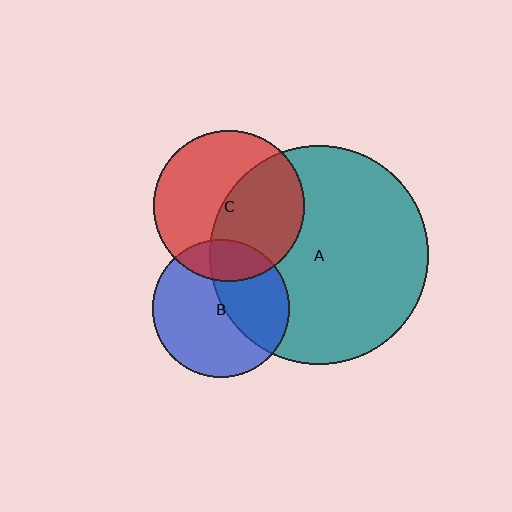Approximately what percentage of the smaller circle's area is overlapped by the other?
Approximately 50%.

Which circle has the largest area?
Circle A (teal).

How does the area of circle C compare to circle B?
Approximately 1.2 times.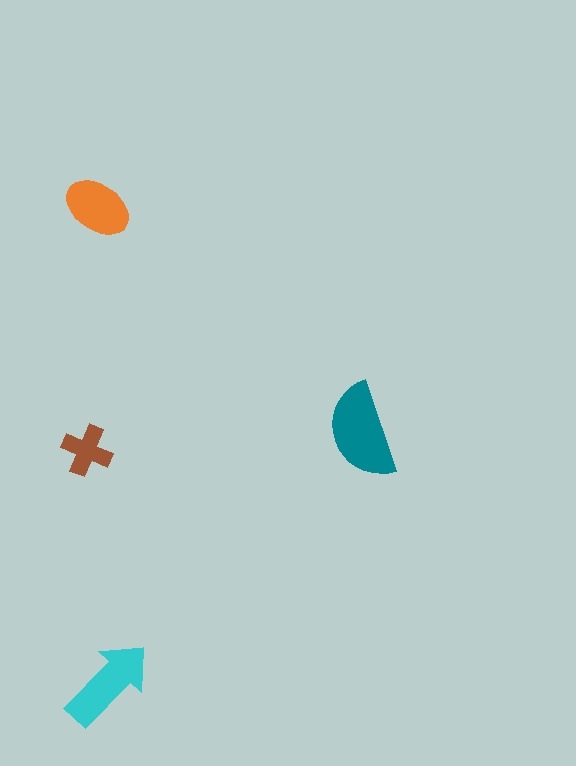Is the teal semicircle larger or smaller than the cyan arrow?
Larger.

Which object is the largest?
The teal semicircle.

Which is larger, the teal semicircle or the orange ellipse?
The teal semicircle.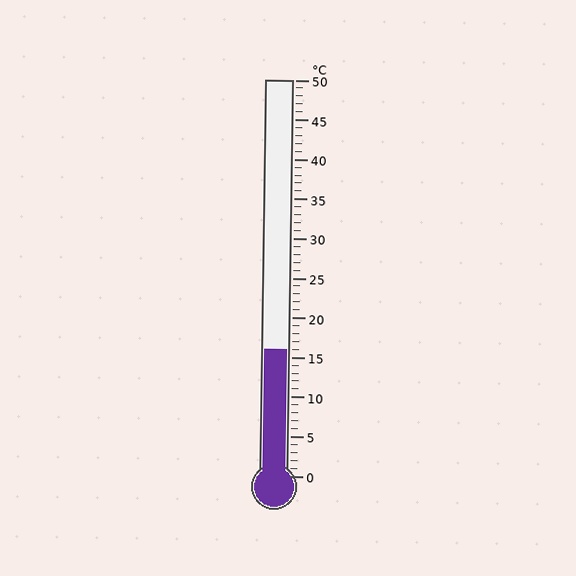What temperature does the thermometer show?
The thermometer shows approximately 16°C.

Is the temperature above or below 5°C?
The temperature is above 5°C.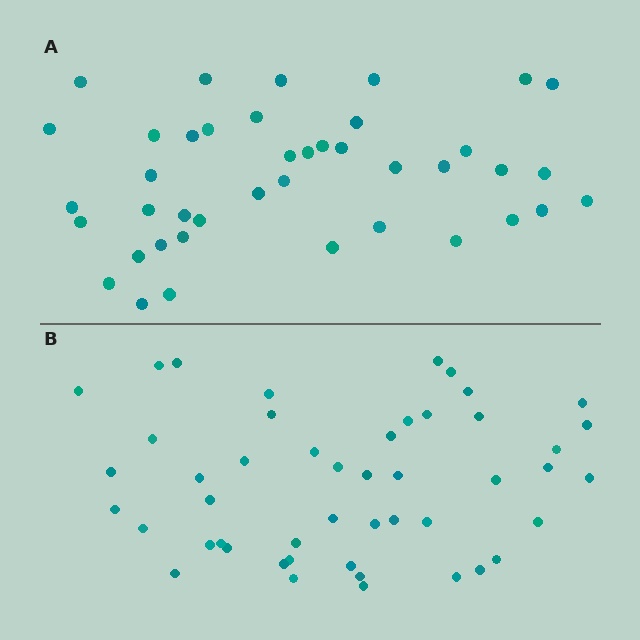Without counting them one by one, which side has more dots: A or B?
Region B (the bottom region) has more dots.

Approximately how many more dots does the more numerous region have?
Region B has roughly 8 or so more dots than region A.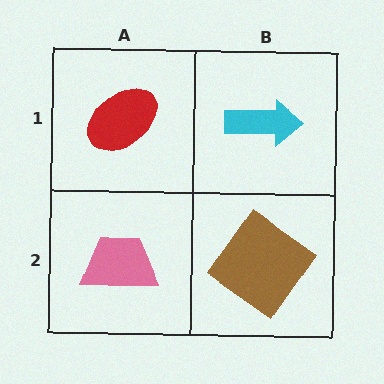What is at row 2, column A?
A pink trapezoid.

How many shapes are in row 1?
2 shapes.